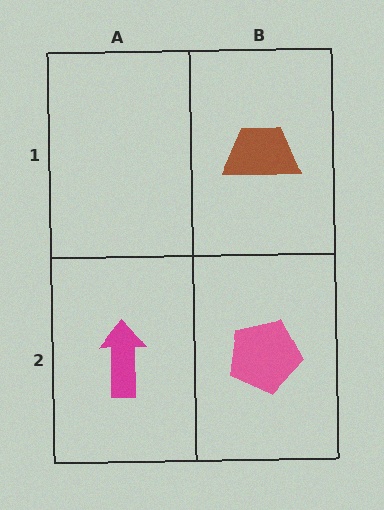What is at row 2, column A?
A magenta arrow.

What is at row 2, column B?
A pink pentagon.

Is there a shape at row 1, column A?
No, that cell is empty.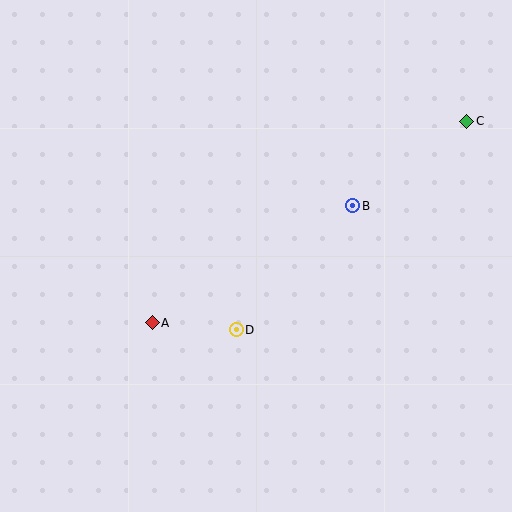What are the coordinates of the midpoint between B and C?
The midpoint between B and C is at (410, 163).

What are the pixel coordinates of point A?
Point A is at (152, 323).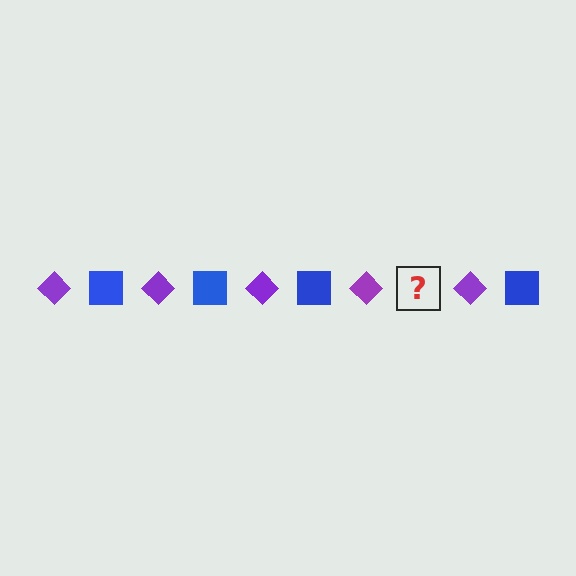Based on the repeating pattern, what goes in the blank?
The blank should be a blue square.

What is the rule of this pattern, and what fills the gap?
The rule is that the pattern alternates between purple diamond and blue square. The gap should be filled with a blue square.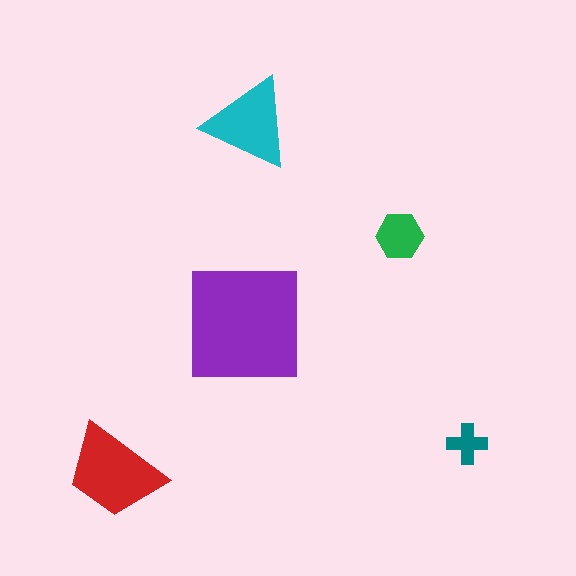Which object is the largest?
The purple square.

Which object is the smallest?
The teal cross.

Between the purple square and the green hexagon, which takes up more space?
The purple square.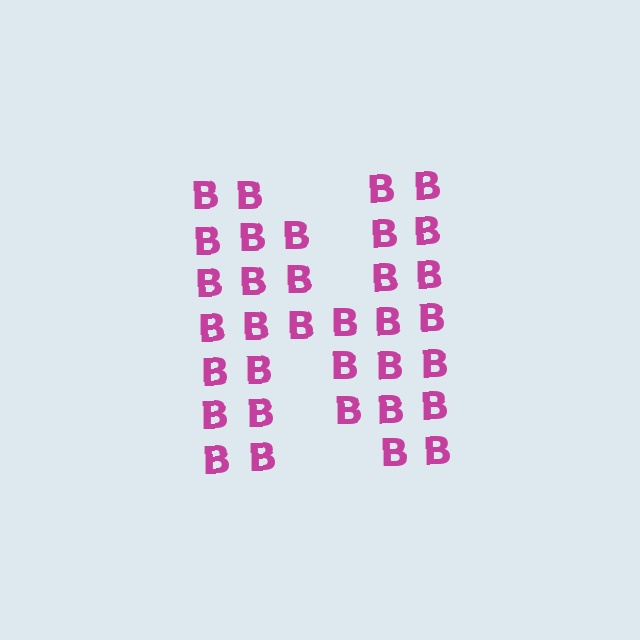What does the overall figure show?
The overall figure shows the letter N.